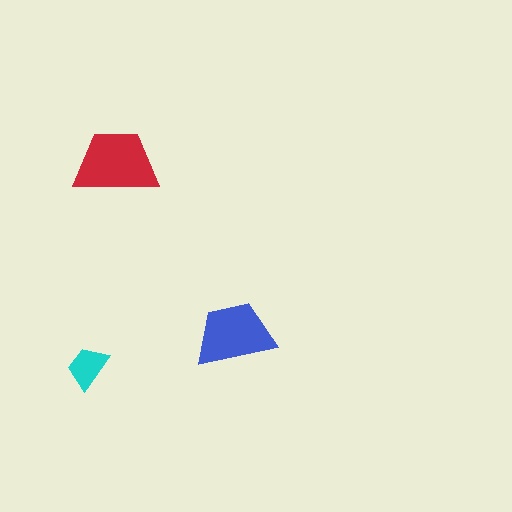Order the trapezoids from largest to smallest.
the red one, the blue one, the cyan one.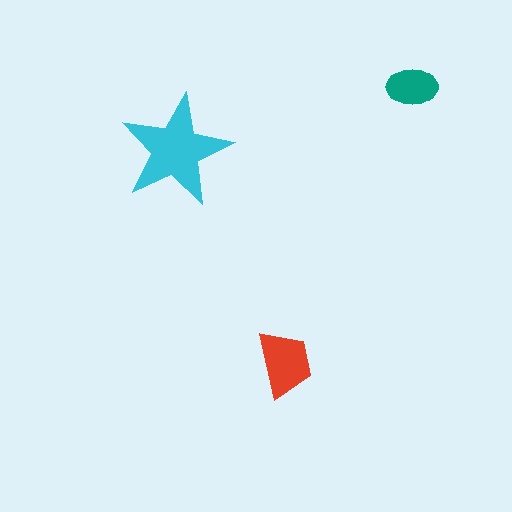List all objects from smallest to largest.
The teal ellipse, the red trapezoid, the cyan star.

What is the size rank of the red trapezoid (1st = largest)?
2nd.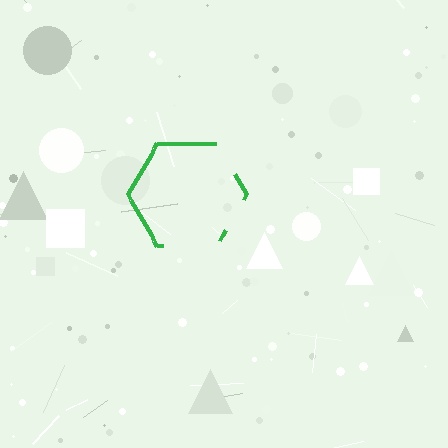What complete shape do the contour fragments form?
The contour fragments form a hexagon.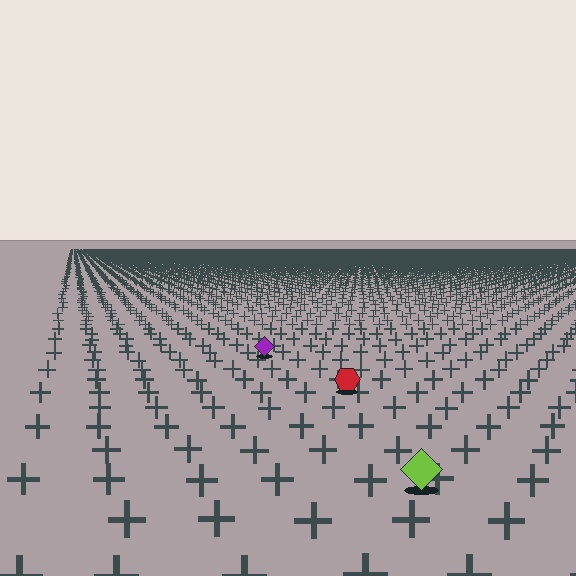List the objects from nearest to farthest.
From nearest to farthest: the lime diamond, the red hexagon, the purple diamond.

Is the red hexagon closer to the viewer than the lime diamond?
No. The lime diamond is closer — you can tell from the texture gradient: the ground texture is coarser near it.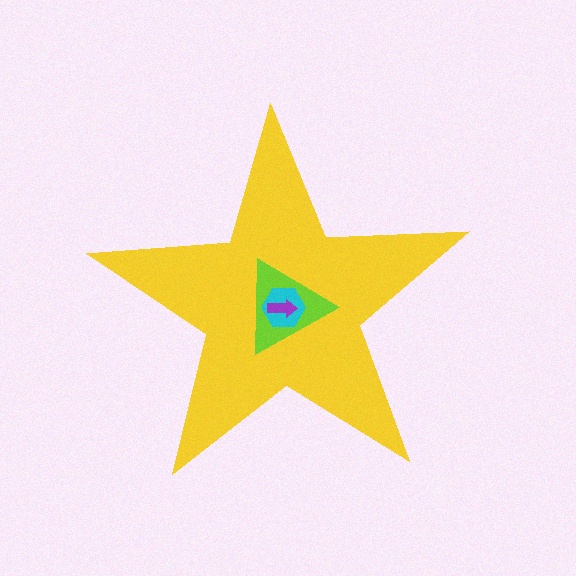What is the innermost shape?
The purple arrow.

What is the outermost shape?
The yellow star.